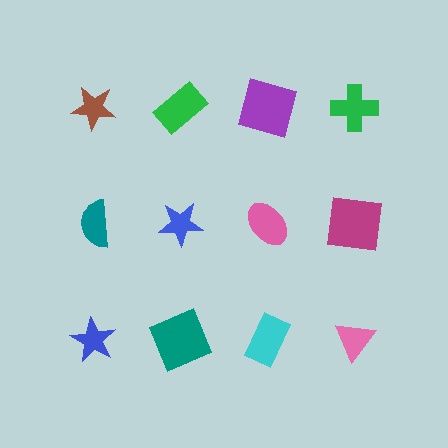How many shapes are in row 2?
4 shapes.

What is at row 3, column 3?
A cyan rectangle.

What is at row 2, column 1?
A teal semicircle.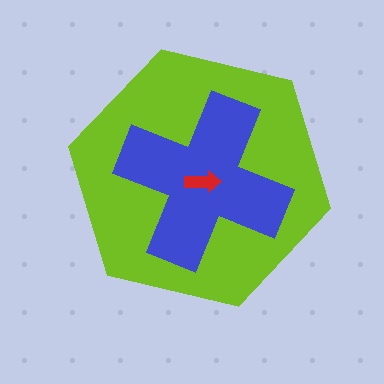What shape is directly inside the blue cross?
The red arrow.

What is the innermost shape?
The red arrow.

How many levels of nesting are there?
3.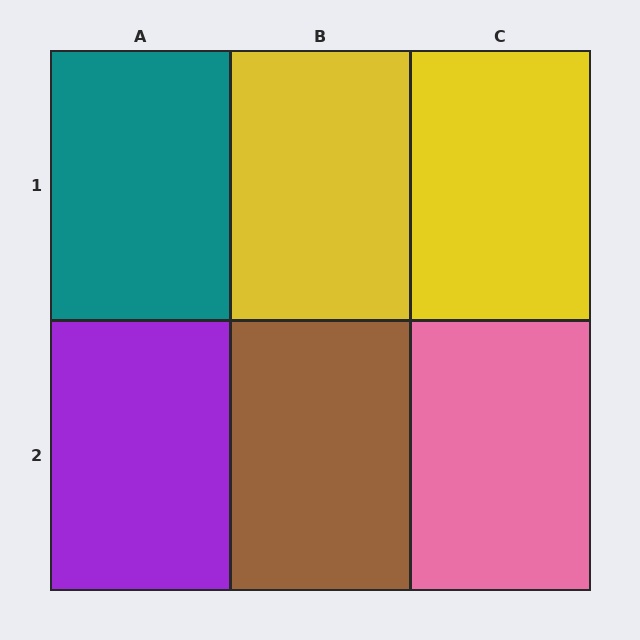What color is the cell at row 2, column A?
Purple.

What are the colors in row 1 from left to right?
Teal, yellow, yellow.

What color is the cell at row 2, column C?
Pink.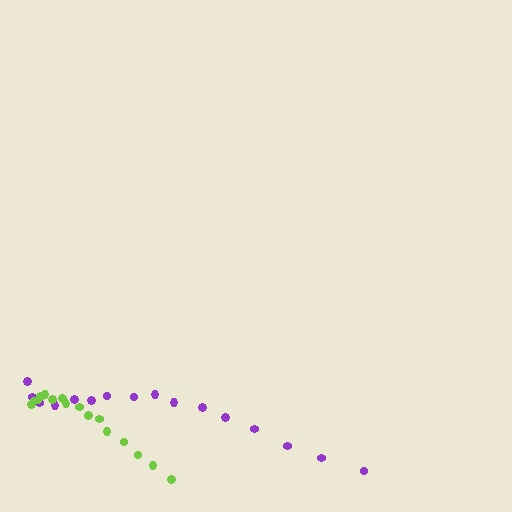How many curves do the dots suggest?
There are 2 distinct paths.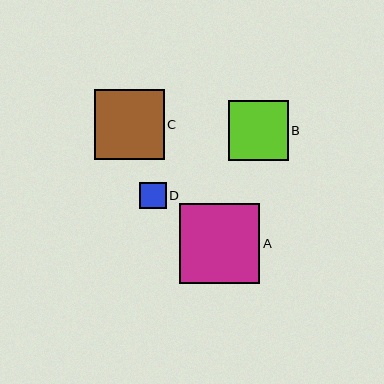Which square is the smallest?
Square D is the smallest with a size of approximately 27 pixels.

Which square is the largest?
Square A is the largest with a size of approximately 80 pixels.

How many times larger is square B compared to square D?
Square B is approximately 2.2 times the size of square D.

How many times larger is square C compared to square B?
Square C is approximately 1.2 times the size of square B.